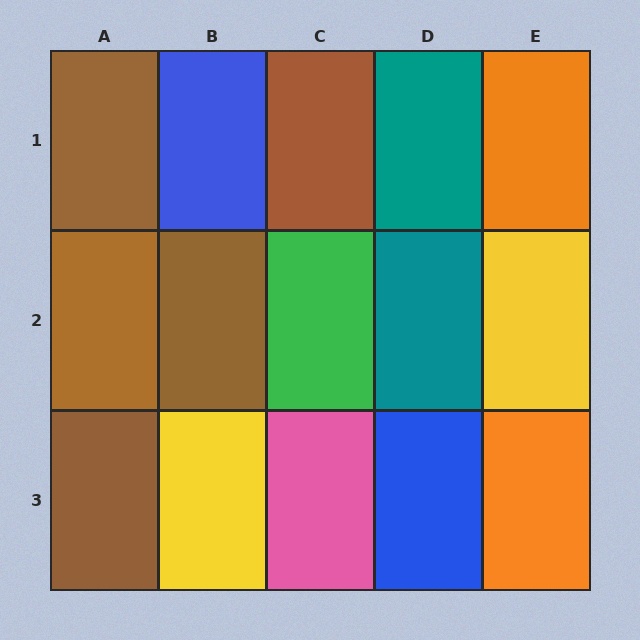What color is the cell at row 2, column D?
Teal.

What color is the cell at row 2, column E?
Yellow.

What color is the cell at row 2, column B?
Brown.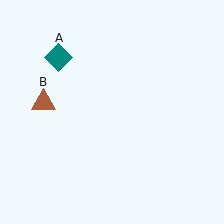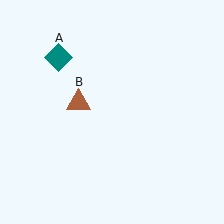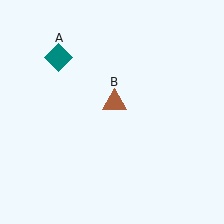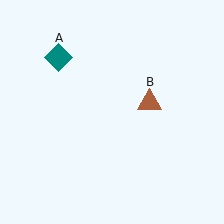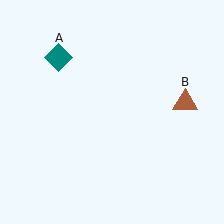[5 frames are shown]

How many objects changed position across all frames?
1 object changed position: brown triangle (object B).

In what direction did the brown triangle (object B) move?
The brown triangle (object B) moved right.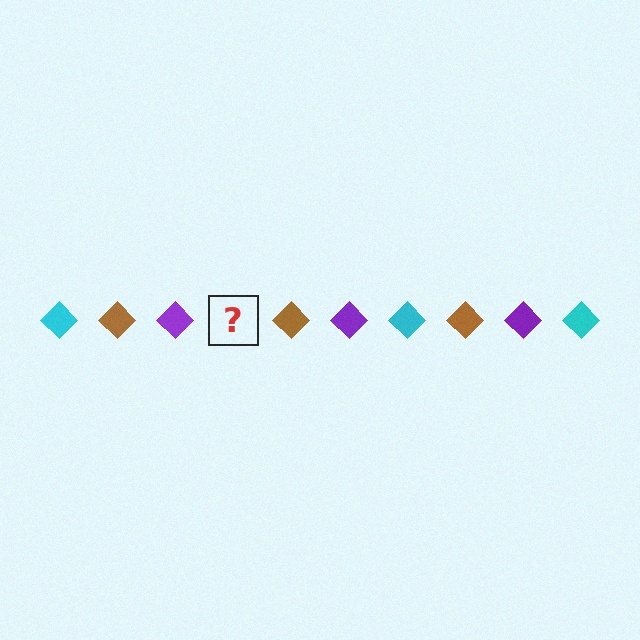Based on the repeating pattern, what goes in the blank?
The blank should be a cyan diamond.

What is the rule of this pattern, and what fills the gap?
The rule is that the pattern cycles through cyan, brown, purple diamonds. The gap should be filled with a cyan diamond.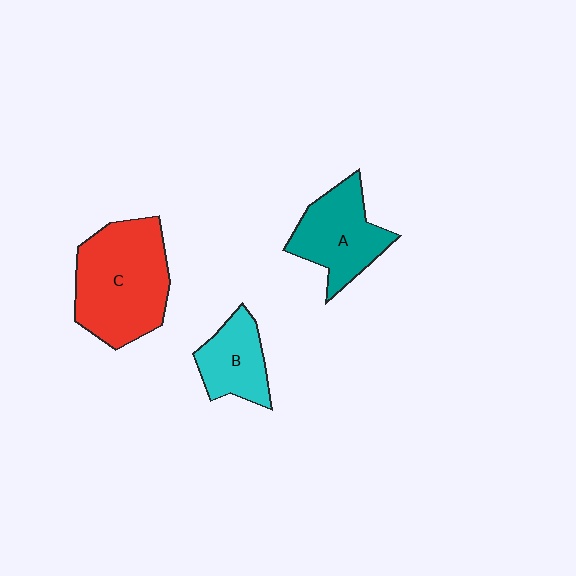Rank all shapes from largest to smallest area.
From largest to smallest: C (red), A (teal), B (cyan).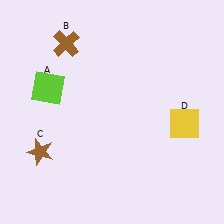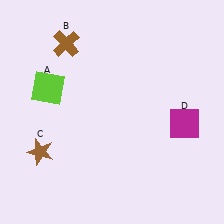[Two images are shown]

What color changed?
The square (D) changed from yellow in Image 1 to magenta in Image 2.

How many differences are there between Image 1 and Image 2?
There is 1 difference between the two images.